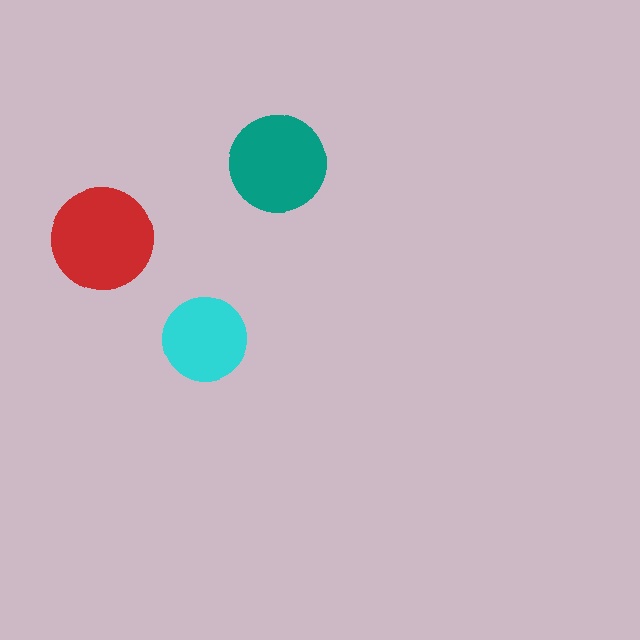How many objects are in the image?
There are 3 objects in the image.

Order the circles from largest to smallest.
the red one, the teal one, the cyan one.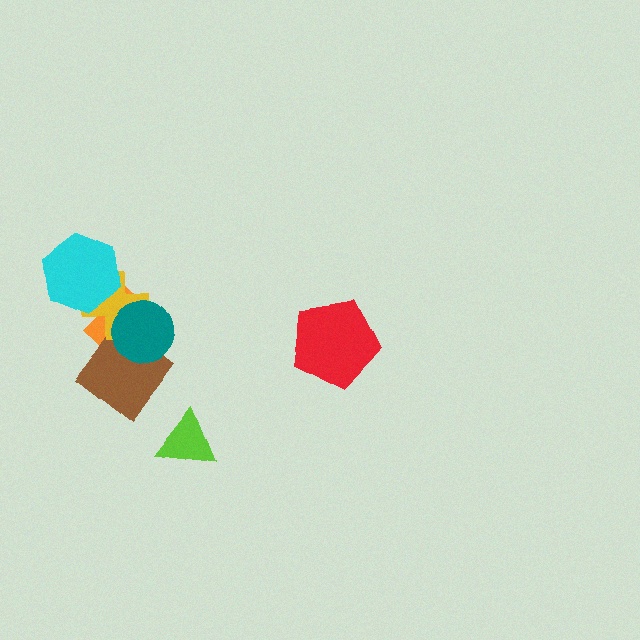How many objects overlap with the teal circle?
3 objects overlap with the teal circle.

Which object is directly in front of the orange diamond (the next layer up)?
The brown diamond is directly in front of the orange diamond.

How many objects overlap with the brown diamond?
3 objects overlap with the brown diamond.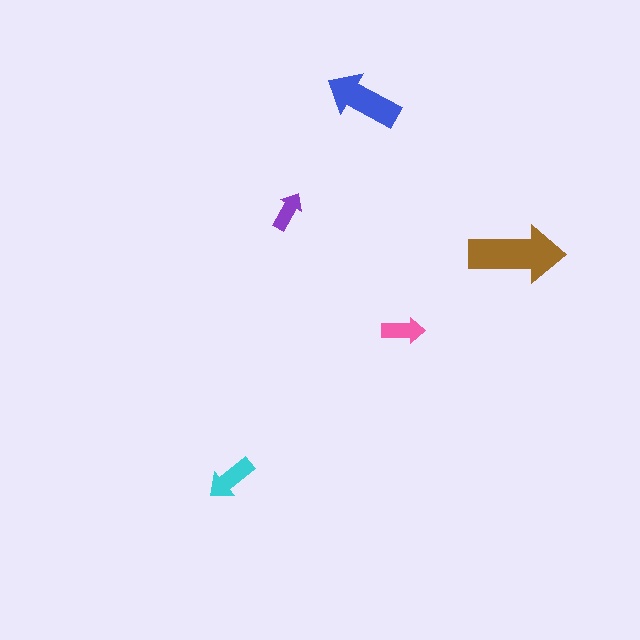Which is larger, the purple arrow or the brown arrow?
The brown one.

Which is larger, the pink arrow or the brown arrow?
The brown one.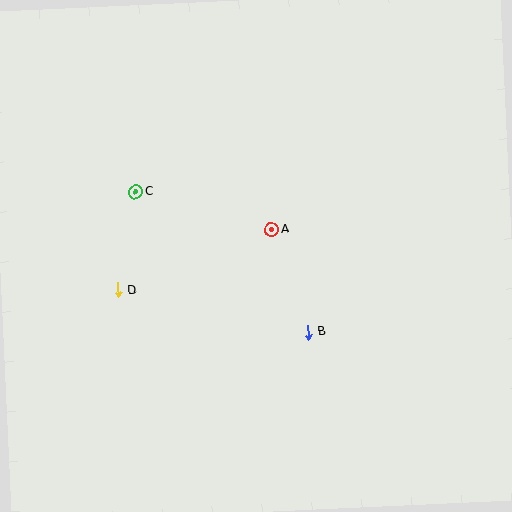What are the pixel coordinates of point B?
Point B is at (308, 332).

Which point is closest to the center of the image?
Point A at (271, 230) is closest to the center.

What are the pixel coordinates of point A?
Point A is at (271, 230).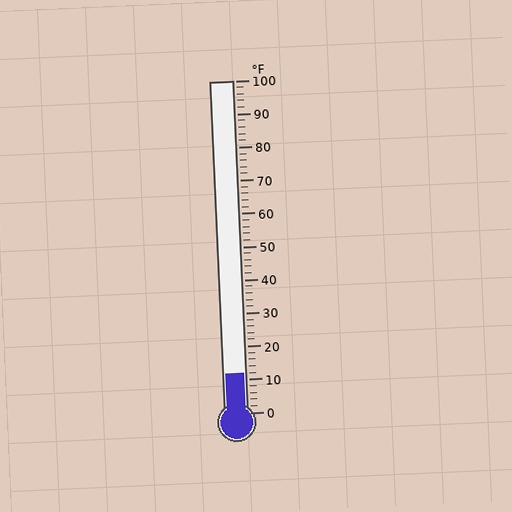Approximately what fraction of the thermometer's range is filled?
The thermometer is filled to approximately 10% of its range.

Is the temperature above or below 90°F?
The temperature is below 90°F.